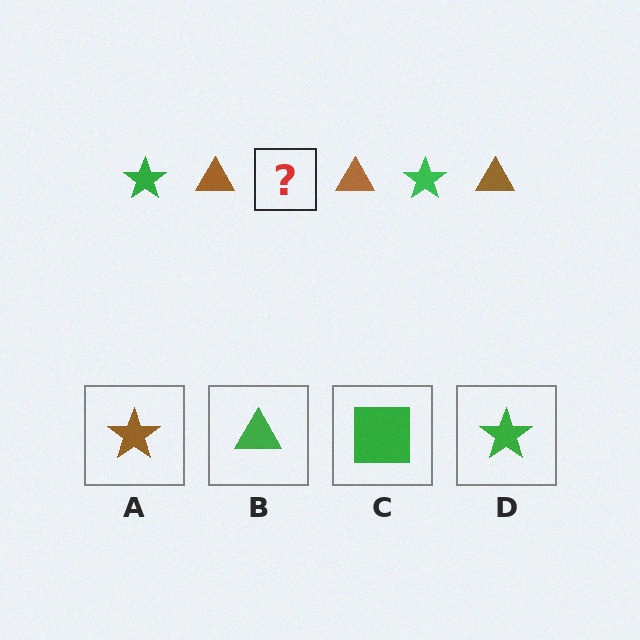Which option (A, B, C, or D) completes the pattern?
D.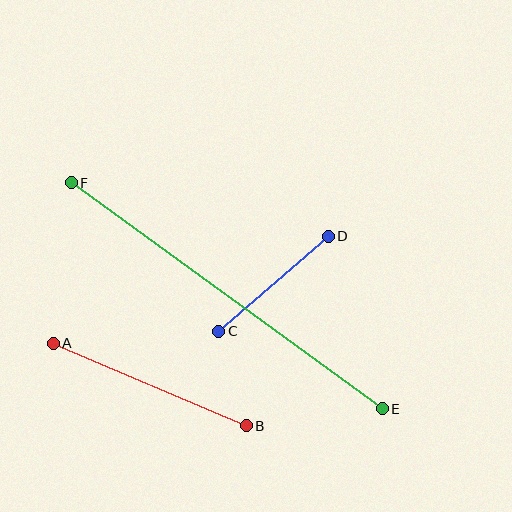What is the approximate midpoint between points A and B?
The midpoint is at approximately (150, 384) pixels.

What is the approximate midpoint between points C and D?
The midpoint is at approximately (273, 284) pixels.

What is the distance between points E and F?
The distance is approximately 384 pixels.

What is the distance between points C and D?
The distance is approximately 145 pixels.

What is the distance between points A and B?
The distance is approximately 210 pixels.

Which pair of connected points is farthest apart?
Points E and F are farthest apart.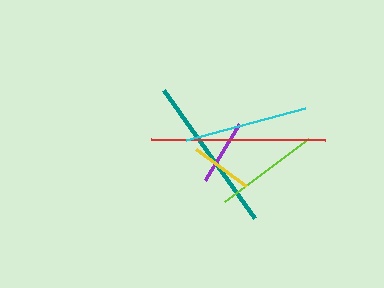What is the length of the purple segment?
The purple segment is approximately 65 pixels long.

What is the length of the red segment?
The red segment is approximately 174 pixels long.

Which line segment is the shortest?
The yellow line is the shortest at approximately 63 pixels.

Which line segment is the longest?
The red line is the longest at approximately 174 pixels.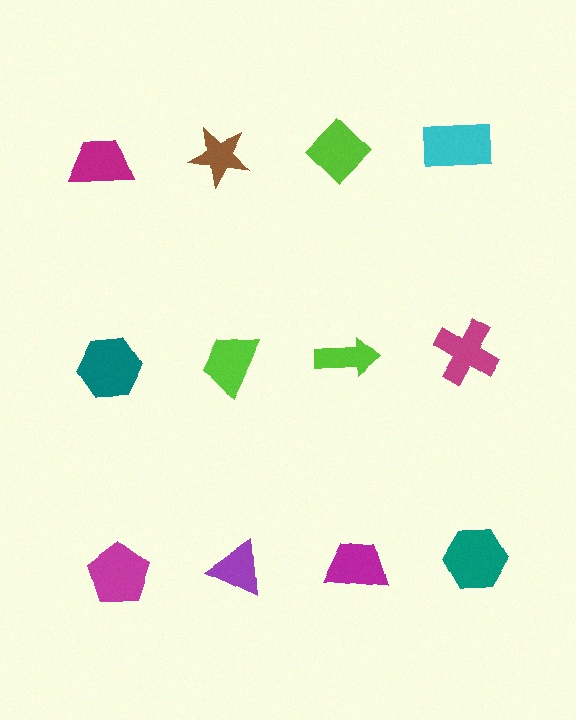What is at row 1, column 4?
A cyan rectangle.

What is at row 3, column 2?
A purple triangle.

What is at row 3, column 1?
A magenta pentagon.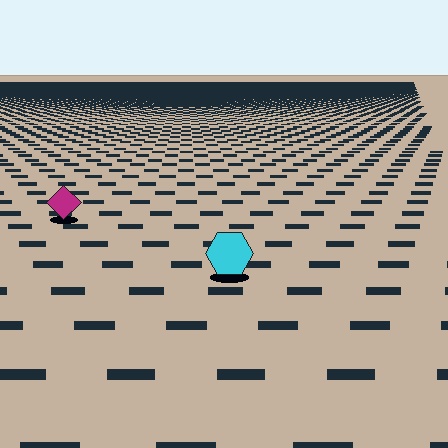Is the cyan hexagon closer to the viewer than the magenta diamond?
Yes. The cyan hexagon is closer — you can tell from the texture gradient: the ground texture is coarser near it.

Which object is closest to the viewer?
The cyan hexagon is closest. The texture marks near it are larger and more spread out.